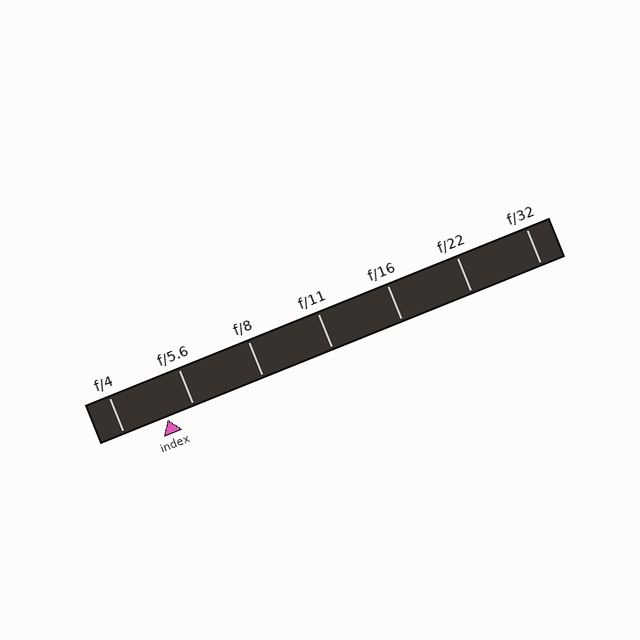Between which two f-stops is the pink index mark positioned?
The index mark is between f/4 and f/5.6.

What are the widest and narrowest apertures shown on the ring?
The widest aperture shown is f/4 and the narrowest is f/32.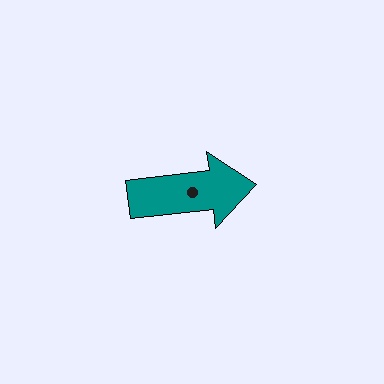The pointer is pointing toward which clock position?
Roughly 3 o'clock.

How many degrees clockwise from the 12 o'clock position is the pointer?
Approximately 84 degrees.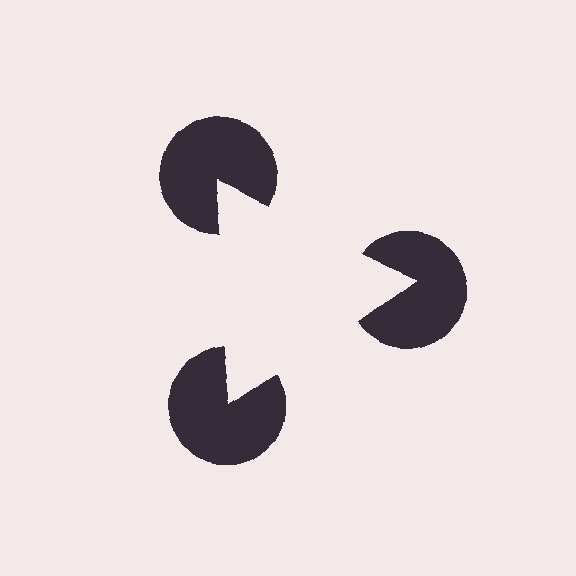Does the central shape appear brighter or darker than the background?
It typically appears slightly brighter than the background, even though no actual brightness change is drawn.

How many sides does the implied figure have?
3 sides.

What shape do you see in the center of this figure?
An illusory triangle — its edges are inferred from the aligned wedge cuts in the pac-man discs, not physically drawn.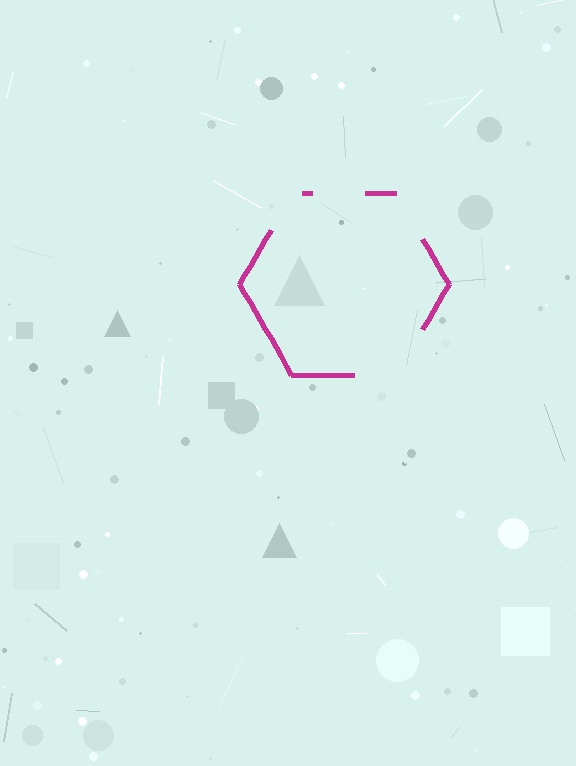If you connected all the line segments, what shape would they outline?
They would outline a hexagon.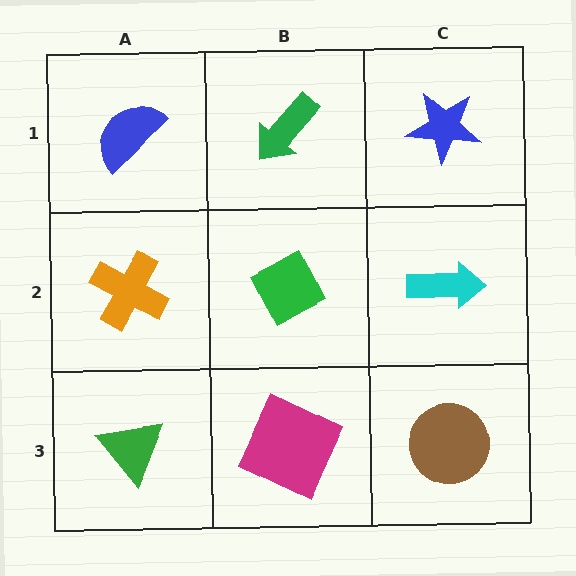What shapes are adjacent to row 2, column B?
A green arrow (row 1, column B), a magenta square (row 3, column B), an orange cross (row 2, column A), a cyan arrow (row 2, column C).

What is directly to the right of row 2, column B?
A cyan arrow.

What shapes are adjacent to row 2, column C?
A blue star (row 1, column C), a brown circle (row 3, column C), a green diamond (row 2, column B).